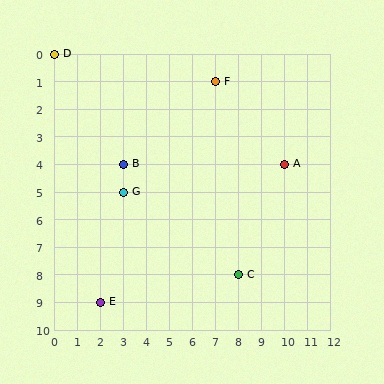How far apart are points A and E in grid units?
Points A and E are 8 columns and 5 rows apart (about 9.4 grid units diagonally).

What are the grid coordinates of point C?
Point C is at grid coordinates (8, 8).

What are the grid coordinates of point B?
Point B is at grid coordinates (3, 4).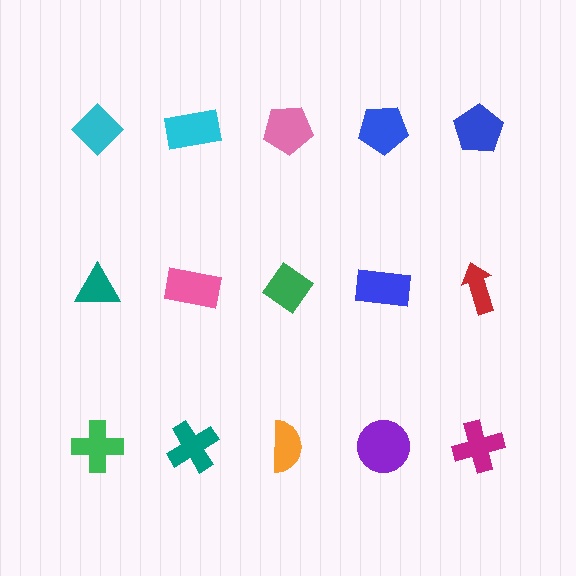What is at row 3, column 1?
A green cross.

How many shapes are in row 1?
5 shapes.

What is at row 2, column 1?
A teal triangle.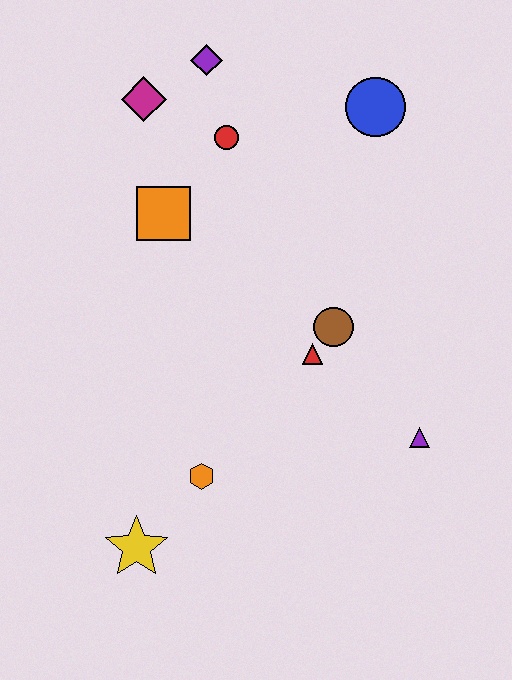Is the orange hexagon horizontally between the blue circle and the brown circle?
No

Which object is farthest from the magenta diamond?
The yellow star is farthest from the magenta diamond.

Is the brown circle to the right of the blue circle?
No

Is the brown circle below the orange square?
Yes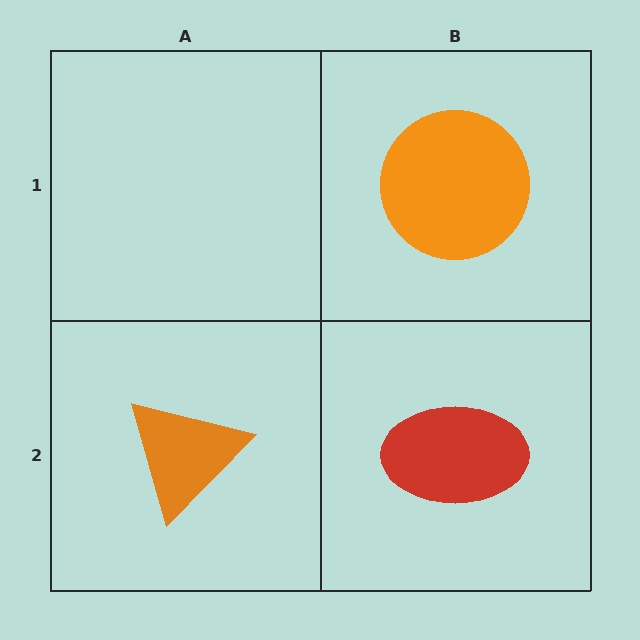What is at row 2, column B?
A red ellipse.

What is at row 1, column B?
An orange circle.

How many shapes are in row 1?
1 shape.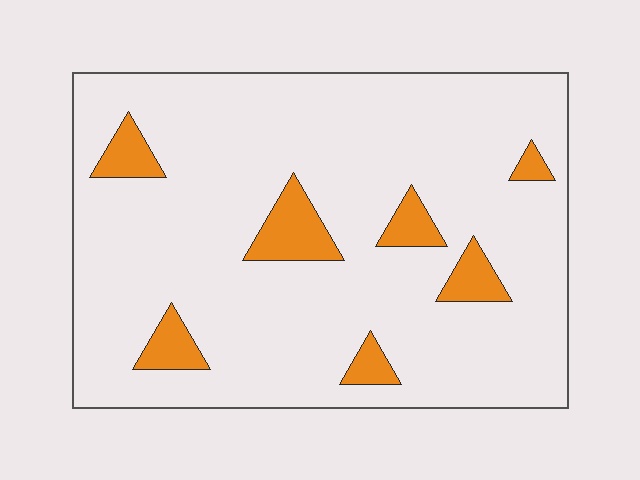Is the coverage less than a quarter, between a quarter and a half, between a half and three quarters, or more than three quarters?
Less than a quarter.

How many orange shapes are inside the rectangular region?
7.